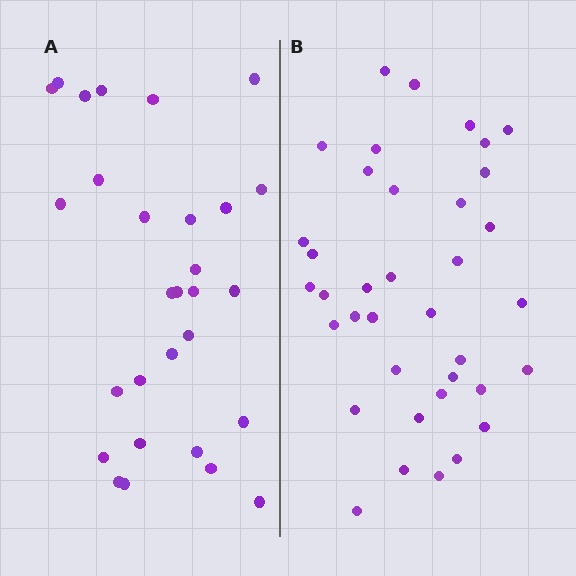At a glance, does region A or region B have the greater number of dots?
Region B (the right region) has more dots.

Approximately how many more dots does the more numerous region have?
Region B has roughly 8 or so more dots than region A.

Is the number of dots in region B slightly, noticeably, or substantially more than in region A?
Region B has noticeably more, but not dramatically so. The ratio is roughly 1.3 to 1.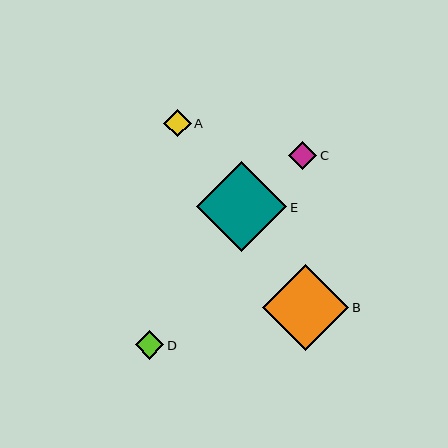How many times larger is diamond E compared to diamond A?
Diamond E is approximately 3.3 times the size of diamond A.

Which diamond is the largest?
Diamond E is the largest with a size of approximately 90 pixels.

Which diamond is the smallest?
Diamond A is the smallest with a size of approximately 27 pixels.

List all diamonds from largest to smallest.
From largest to smallest: E, B, D, C, A.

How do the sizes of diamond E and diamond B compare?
Diamond E and diamond B are approximately the same size.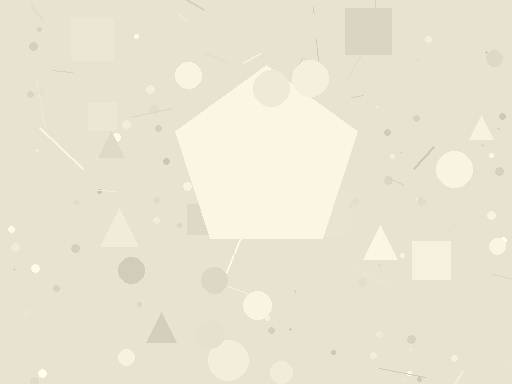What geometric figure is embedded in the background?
A pentagon is embedded in the background.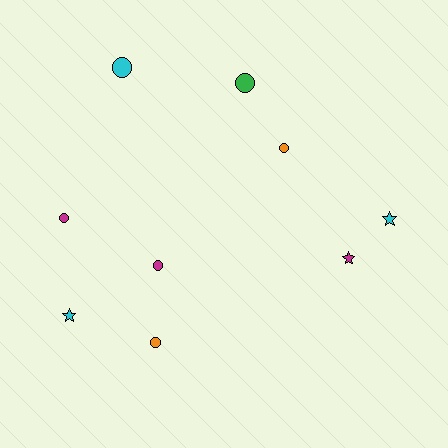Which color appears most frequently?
Magenta, with 3 objects.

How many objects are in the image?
There are 9 objects.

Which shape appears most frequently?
Circle, with 6 objects.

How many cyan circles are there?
There is 1 cyan circle.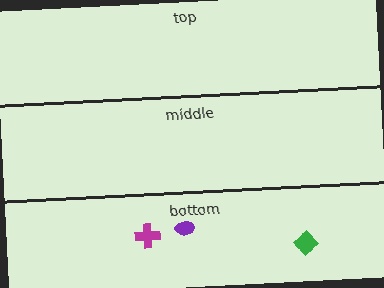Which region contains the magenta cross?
The bottom region.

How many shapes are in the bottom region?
3.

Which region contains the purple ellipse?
The bottom region.